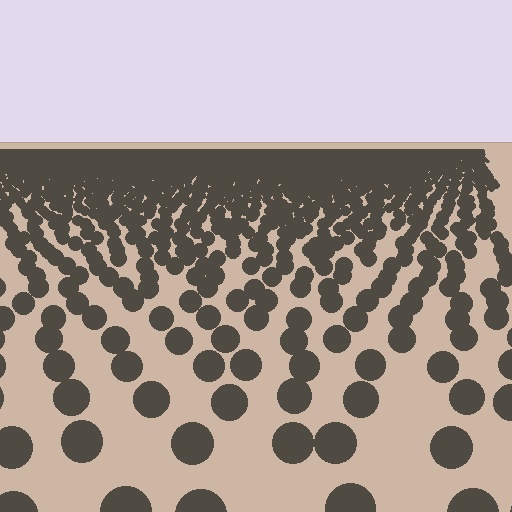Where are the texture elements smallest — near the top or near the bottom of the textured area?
Near the top.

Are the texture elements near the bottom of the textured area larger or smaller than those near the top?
Larger. Near the bottom, elements are closer to the viewer and appear at a bigger on-screen size.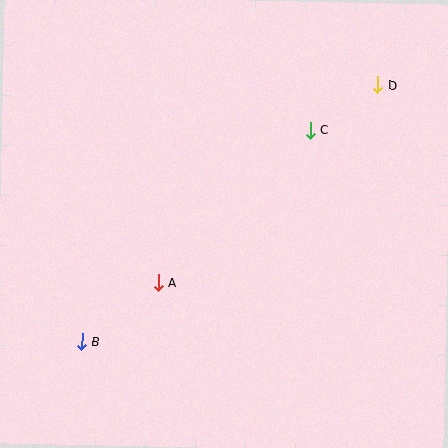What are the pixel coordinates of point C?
Point C is at (310, 130).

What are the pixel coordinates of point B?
Point B is at (82, 342).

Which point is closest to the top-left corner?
Point A is closest to the top-left corner.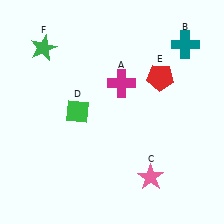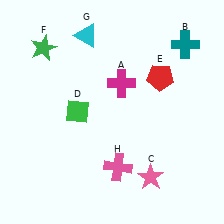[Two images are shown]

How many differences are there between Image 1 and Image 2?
There are 2 differences between the two images.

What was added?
A cyan triangle (G), a pink cross (H) were added in Image 2.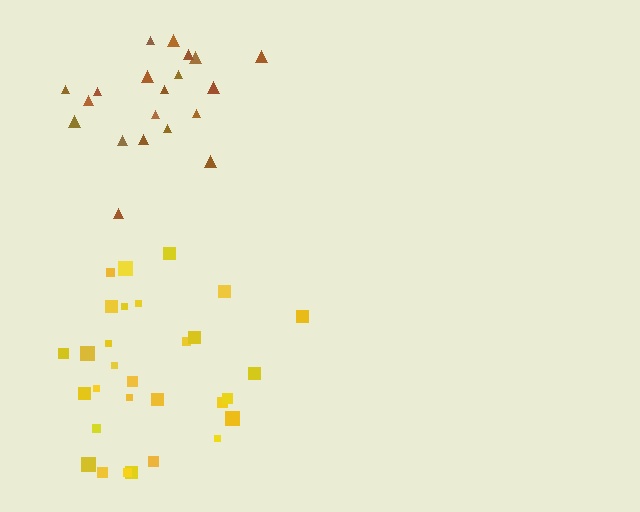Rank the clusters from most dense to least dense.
yellow, brown.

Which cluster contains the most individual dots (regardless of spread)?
Yellow (30).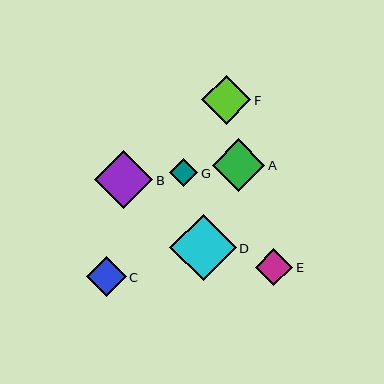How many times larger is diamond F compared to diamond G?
Diamond F is approximately 1.8 times the size of diamond G.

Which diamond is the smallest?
Diamond G is the smallest with a size of approximately 28 pixels.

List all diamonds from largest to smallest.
From largest to smallest: D, B, A, F, C, E, G.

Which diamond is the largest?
Diamond D is the largest with a size of approximately 67 pixels.